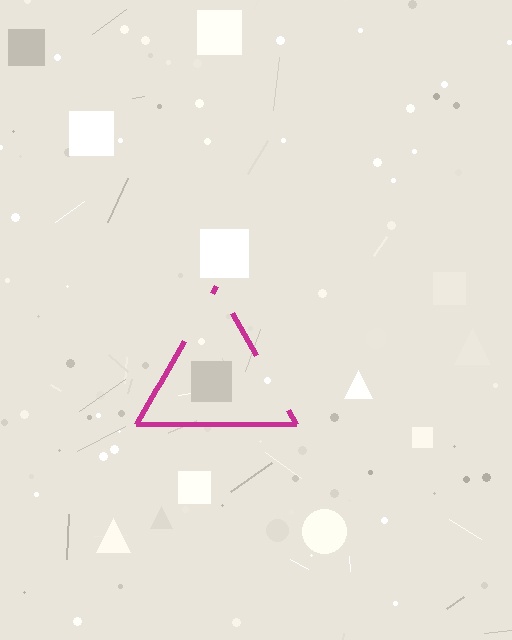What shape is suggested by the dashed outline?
The dashed outline suggests a triangle.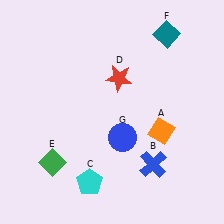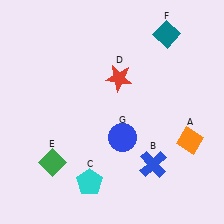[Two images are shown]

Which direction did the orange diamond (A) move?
The orange diamond (A) moved right.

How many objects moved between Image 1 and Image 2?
1 object moved between the two images.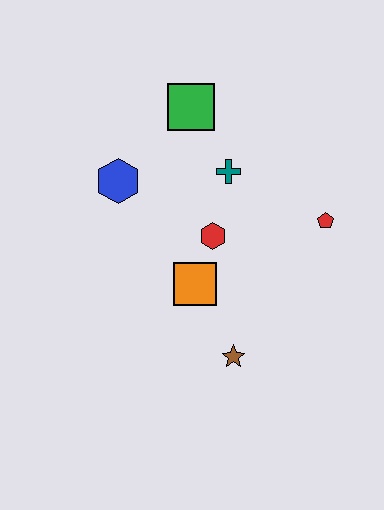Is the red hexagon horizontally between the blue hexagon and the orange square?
No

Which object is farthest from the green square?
The brown star is farthest from the green square.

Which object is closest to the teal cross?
The red hexagon is closest to the teal cross.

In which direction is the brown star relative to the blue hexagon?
The brown star is below the blue hexagon.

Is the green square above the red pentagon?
Yes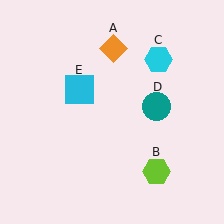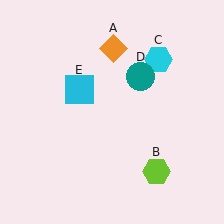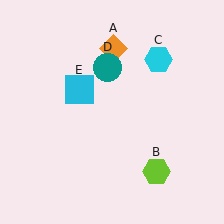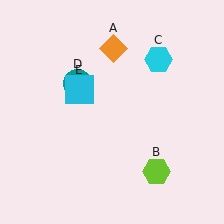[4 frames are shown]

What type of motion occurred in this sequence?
The teal circle (object D) rotated counterclockwise around the center of the scene.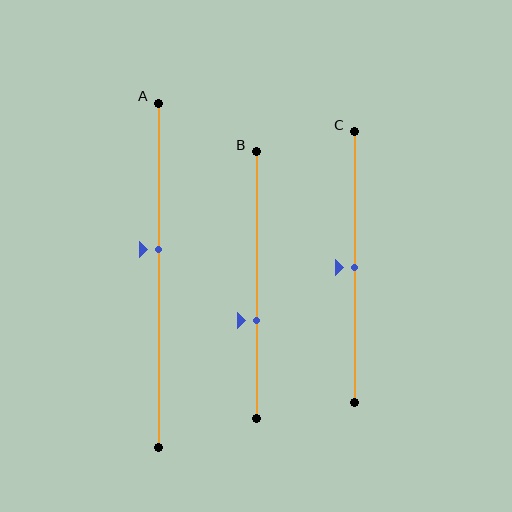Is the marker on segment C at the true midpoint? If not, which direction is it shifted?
Yes, the marker on segment C is at the true midpoint.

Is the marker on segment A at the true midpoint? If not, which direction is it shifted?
No, the marker on segment A is shifted upward by about 8% of the segment length.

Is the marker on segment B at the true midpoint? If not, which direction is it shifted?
No, the marker on segment B is shifted downward by about 13% of the segment length.